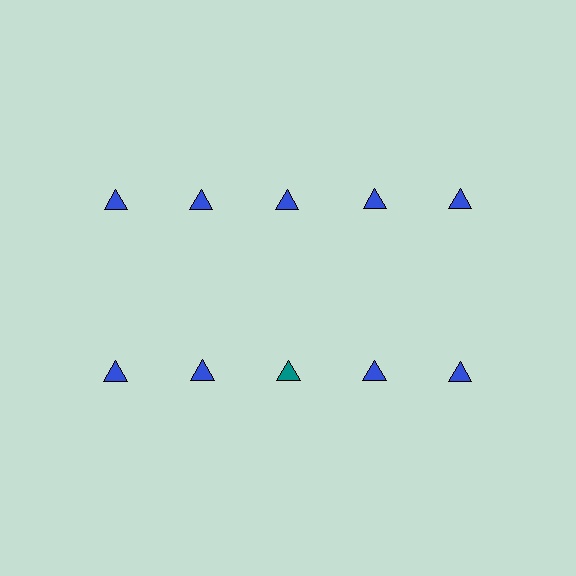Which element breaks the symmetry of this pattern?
The teal triangle in the second row, center column breaks the symmetry. All other shapes are blue triangles.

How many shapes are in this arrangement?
There are 10 shapes arranged in a grid pattern.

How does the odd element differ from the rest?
It has a different color: teal instead of blue.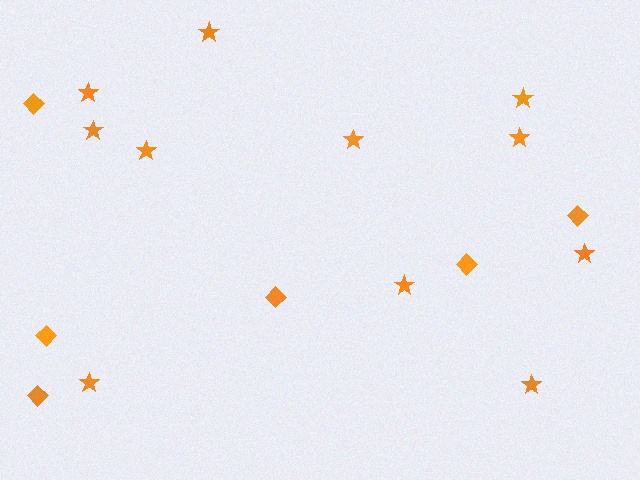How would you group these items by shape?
There are 2 groups: one group of stars (11) and one group of diamonds (6).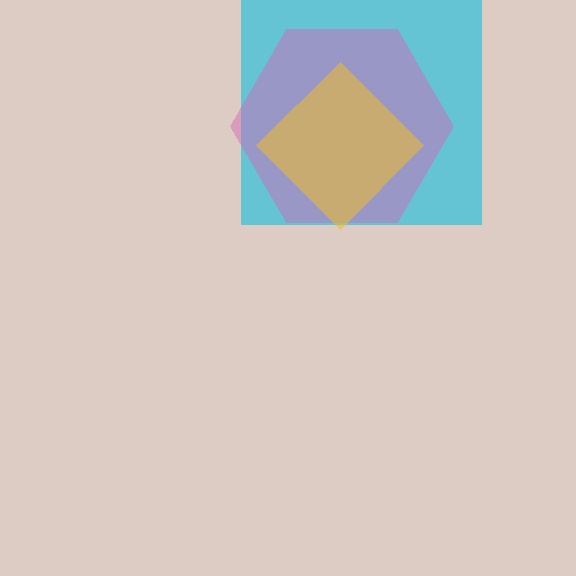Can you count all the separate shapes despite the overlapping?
Yes, there are 3 separate shapes.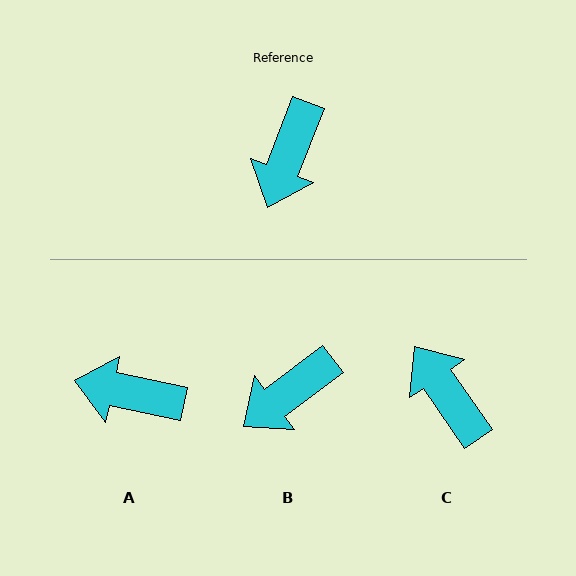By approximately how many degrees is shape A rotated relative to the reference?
Approximately 81 degrees clockwise.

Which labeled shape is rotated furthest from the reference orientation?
C, about 124 degrees away.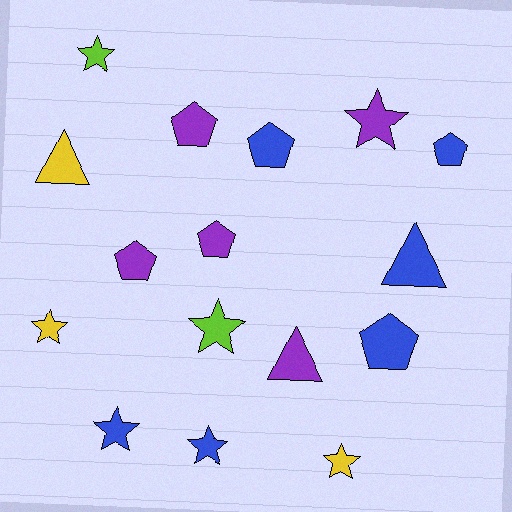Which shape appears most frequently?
Star, with 7 objects.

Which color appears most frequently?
Blue, with 6 objects.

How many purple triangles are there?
There is 1 purple triangle.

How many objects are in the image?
There are 16 objects.